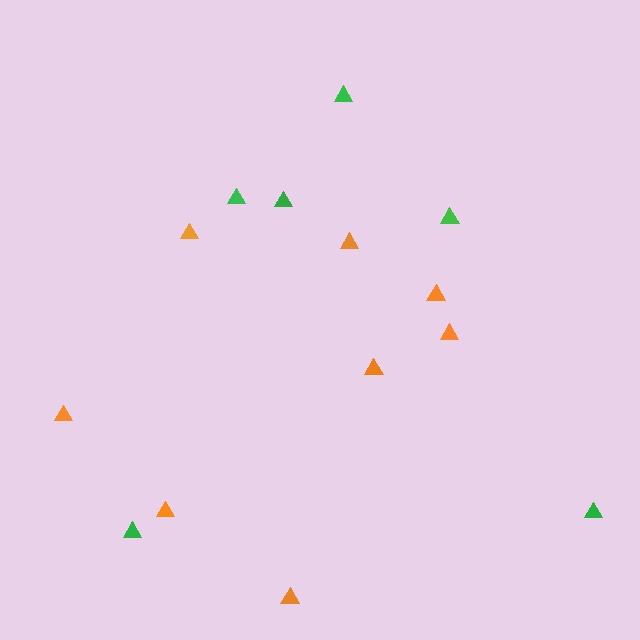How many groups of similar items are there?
There are 2 groups: one group of green triangles (6) and one group of orange triangles (8).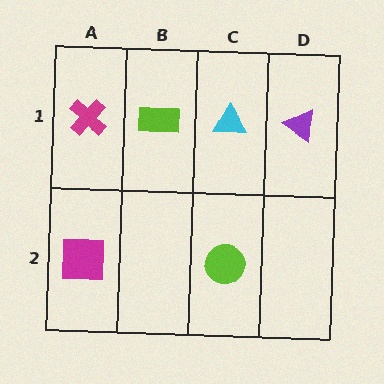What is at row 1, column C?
A cyan triangle.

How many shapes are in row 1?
4 shapes.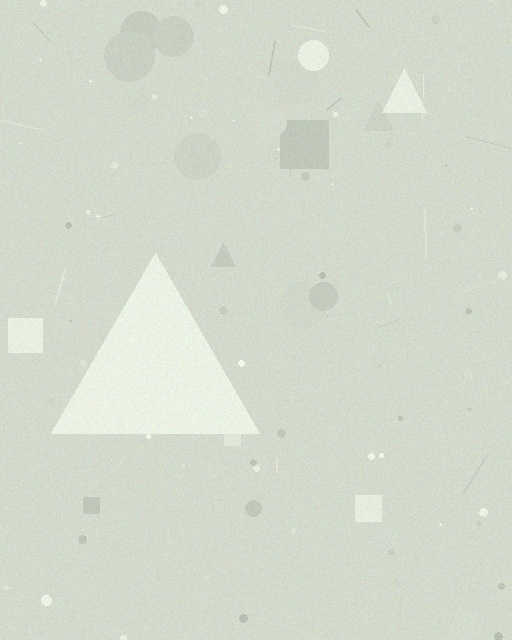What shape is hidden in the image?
A triangle is hidden in the image.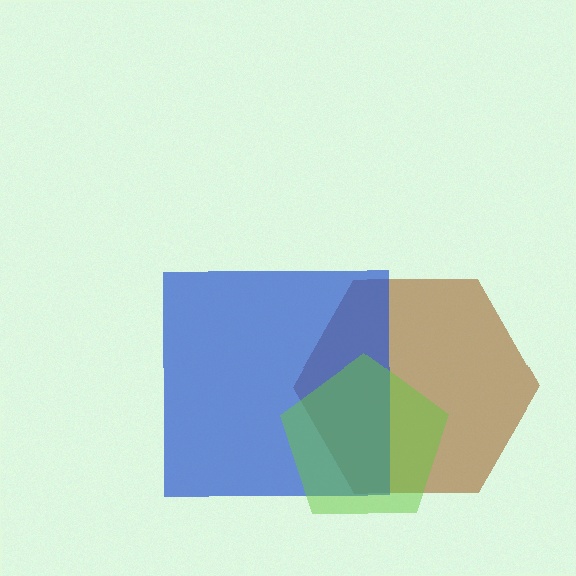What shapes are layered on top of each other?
The layered shapes are: a brown hexagon, a blue square, a lime pentagon.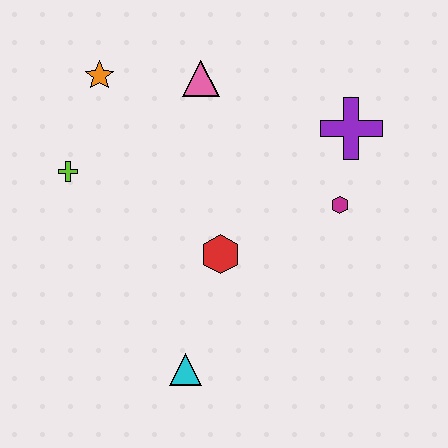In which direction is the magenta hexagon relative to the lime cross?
The magenta hexagon is to the right of the lime cross.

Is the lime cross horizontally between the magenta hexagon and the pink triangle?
No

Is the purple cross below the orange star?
Yes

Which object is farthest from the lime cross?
The purple cross is farthest from the lime cross.